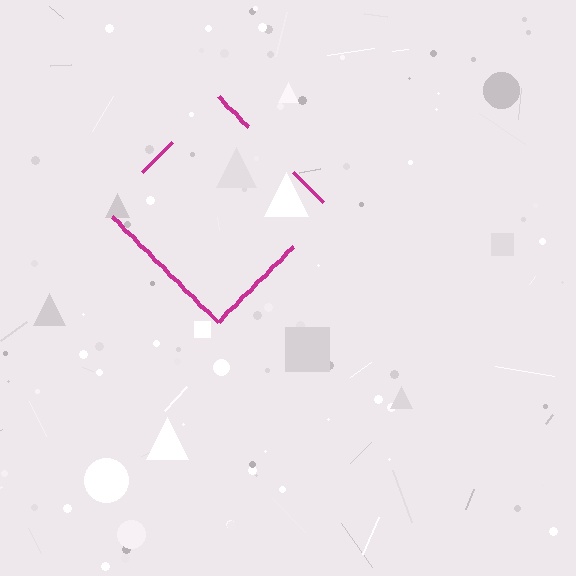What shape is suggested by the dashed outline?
The dashed outline suggests a diamond.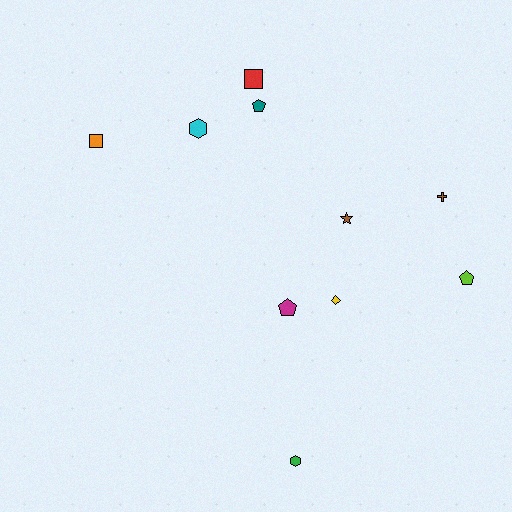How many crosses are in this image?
There is 1 cross.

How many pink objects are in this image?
There are no pink objects.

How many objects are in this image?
There are 10 objects.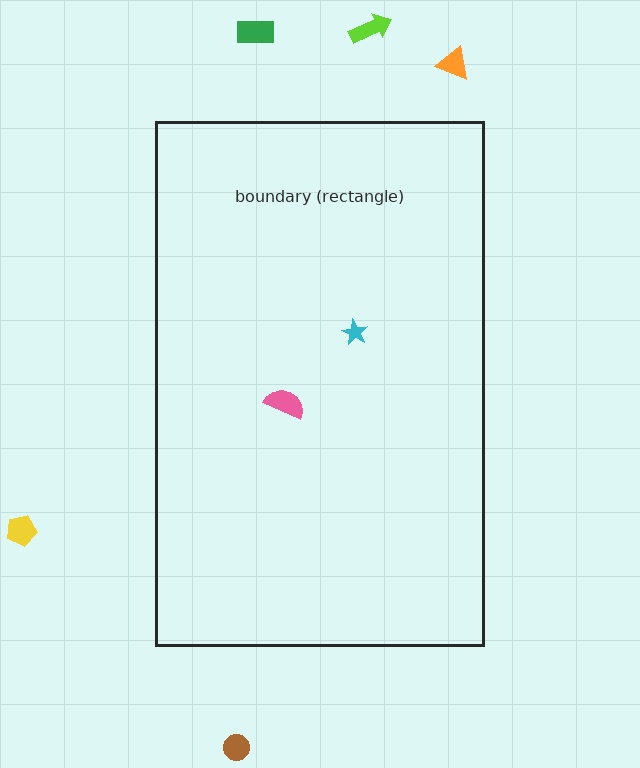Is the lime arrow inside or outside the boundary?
Outside.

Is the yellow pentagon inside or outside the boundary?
Outside.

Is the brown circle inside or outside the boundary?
Outside.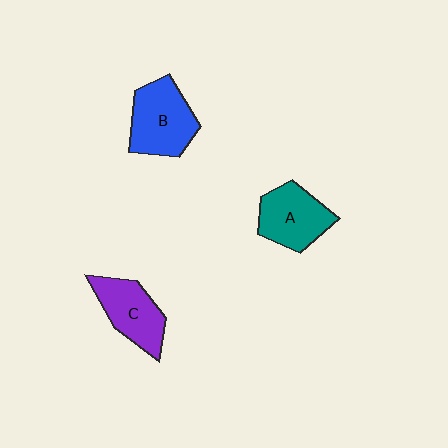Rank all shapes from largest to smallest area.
From largest to smallest: B (blue), A (teal), C (purple).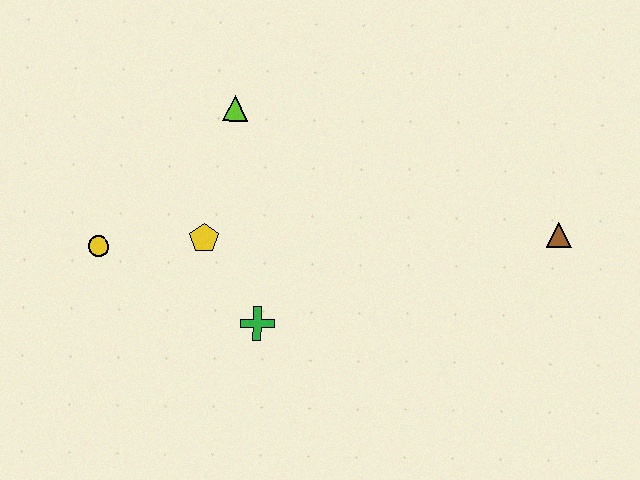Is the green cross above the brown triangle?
No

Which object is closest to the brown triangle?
The green cross is closest to the brown triangle.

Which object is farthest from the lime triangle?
The brown triangle is farthest from the lime triangle.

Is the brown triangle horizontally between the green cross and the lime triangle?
No